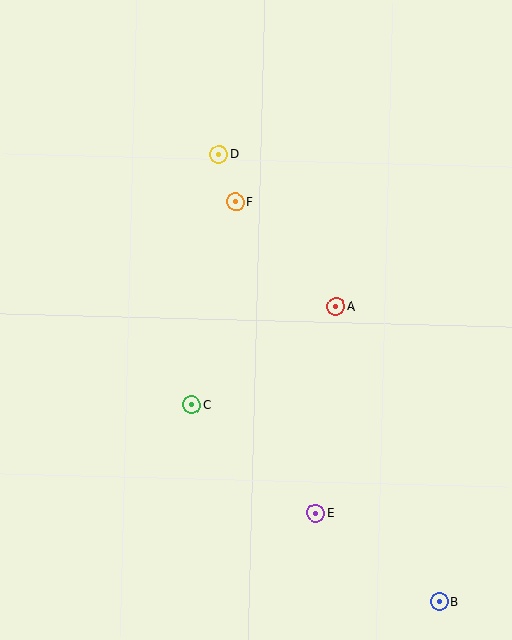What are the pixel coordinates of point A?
Point A is at (336, 306).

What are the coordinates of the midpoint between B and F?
The midpoint between B and F is at (337, 402).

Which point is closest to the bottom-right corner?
Point B is closest to the bottom-right corner.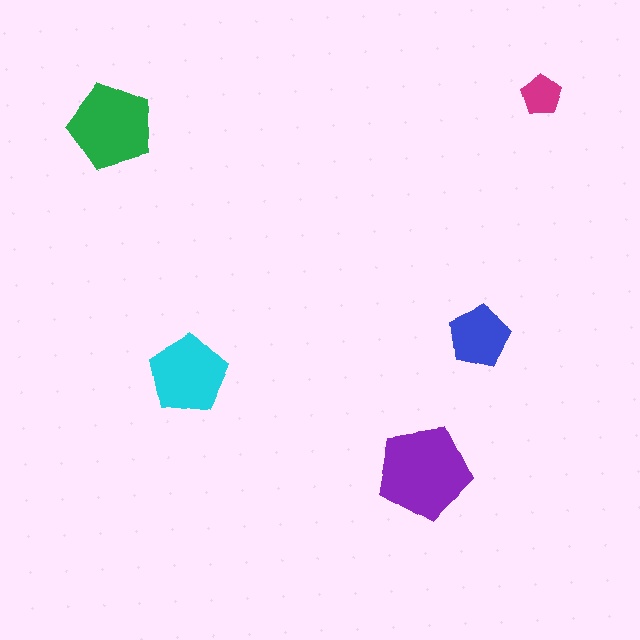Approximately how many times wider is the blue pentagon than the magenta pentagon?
About 1.5 times wider.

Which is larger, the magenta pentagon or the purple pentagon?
The purple one.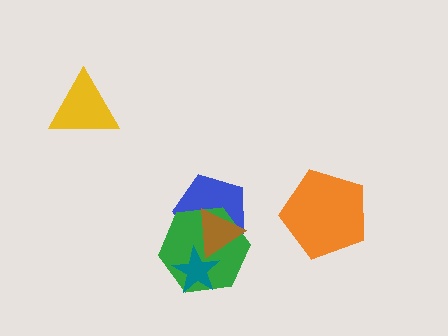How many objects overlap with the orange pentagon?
0 objects overlap with the orange pentagon.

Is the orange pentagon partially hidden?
No, no other shape covers it.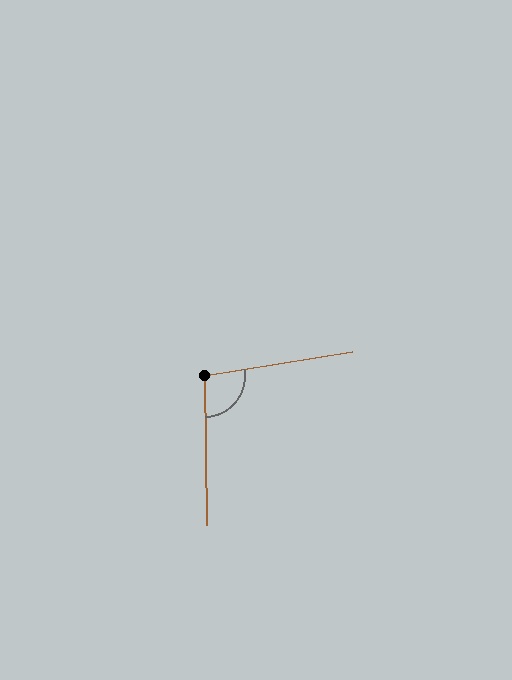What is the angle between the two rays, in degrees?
Approximately 99 degrees.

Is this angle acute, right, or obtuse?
It is obtuse.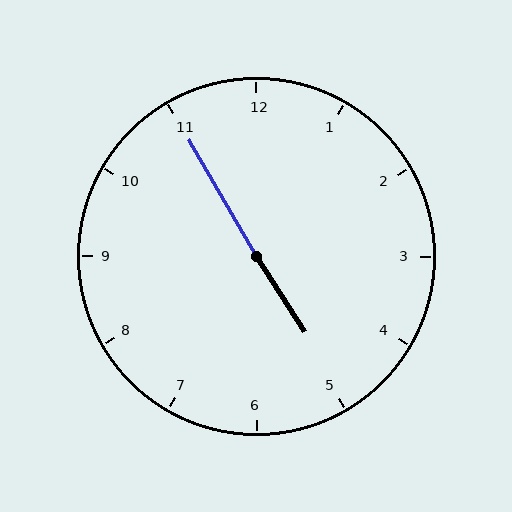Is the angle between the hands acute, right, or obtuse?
It is obtuse.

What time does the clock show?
4:55.